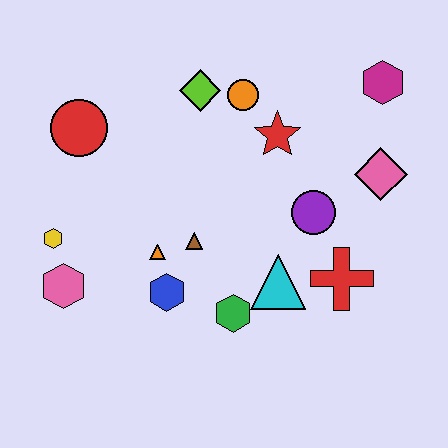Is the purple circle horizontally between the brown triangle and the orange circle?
No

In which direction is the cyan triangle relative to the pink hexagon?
The cyan triangle is to the right of the pink hexagon.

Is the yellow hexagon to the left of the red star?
Yes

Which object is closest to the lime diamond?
The orange circle is closest to the lime diamond.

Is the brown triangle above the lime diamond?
No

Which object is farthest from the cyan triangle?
The red circle is farthest from the cyan triangle.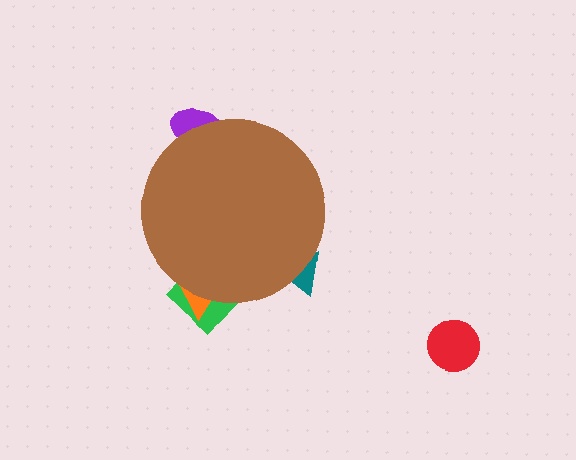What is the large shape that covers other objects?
A brown circle.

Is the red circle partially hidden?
No, the red circle is fully visible.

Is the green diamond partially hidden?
Yes, the green diamond is partially hidden behind the brown circle.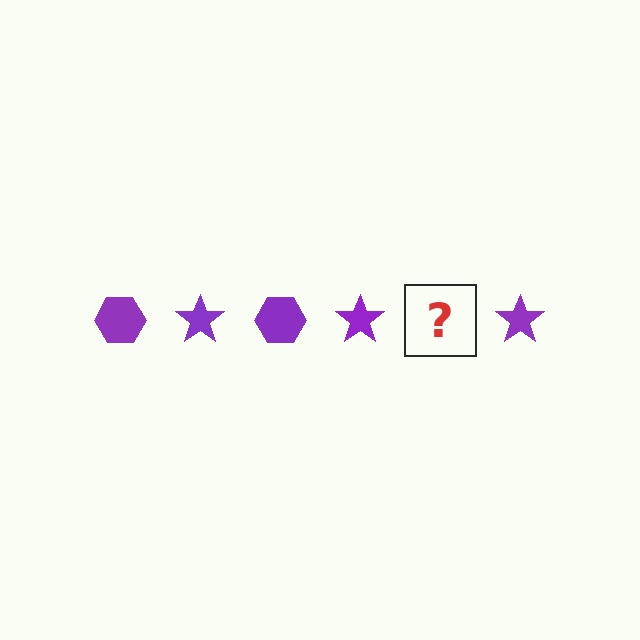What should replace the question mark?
The question mark should be replaced with a purple hexagon.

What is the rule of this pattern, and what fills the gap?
The rule is that the pattern cycles through hexagon, star shapes in purple. The gap should be filled with a purple hexagon.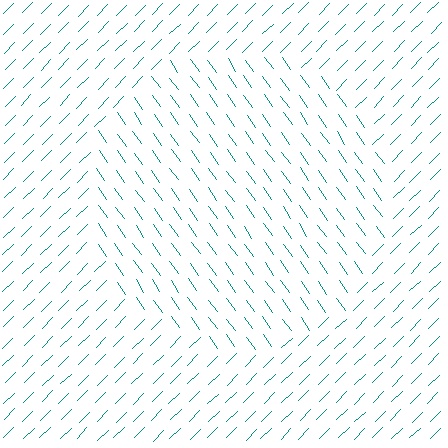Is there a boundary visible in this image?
Yes, there is a texture boundary formed by a change in line orientation.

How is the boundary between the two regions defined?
The boundary is defined purely by a change in line orientation (approximately 80 degrees difference). All lines are the same color and thickness.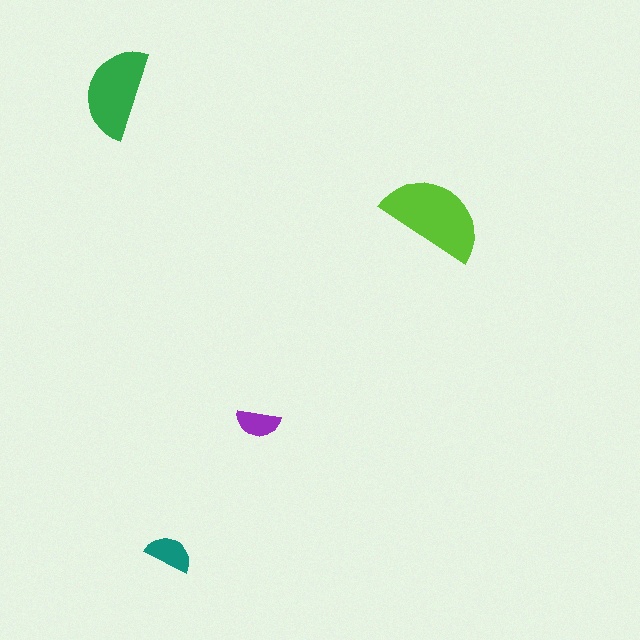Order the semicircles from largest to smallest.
the lime one, the green one, the teal one, the purple one.